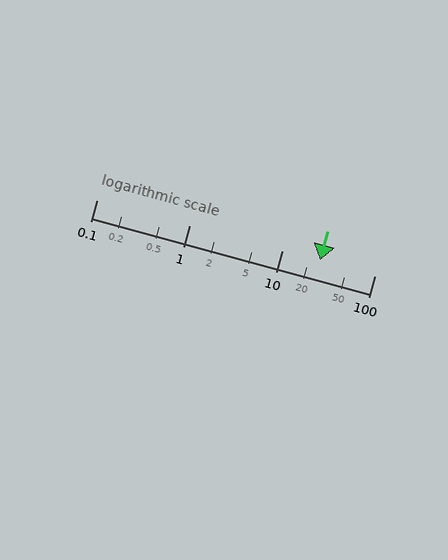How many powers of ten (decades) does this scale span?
The scale spans 3 decades, from 0.1 to 100.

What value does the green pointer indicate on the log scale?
The pointer indicates approximately 26.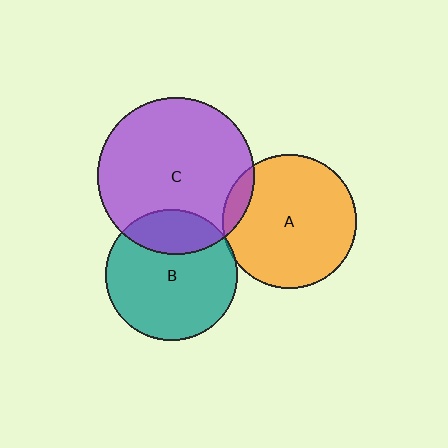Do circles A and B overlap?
Yes.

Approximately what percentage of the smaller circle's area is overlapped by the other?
Approximately 5%.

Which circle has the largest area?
Circle C (purple).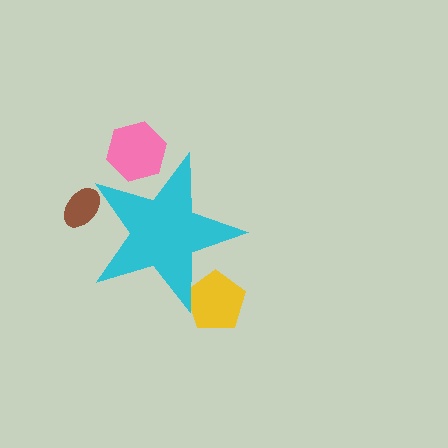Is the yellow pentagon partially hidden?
Yes, the yellow pentagon is partially hidden behind the cyan star.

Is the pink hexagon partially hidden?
Yes, the pink hexagon is partially hidden behind the cyan star.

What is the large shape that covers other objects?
A cyan star.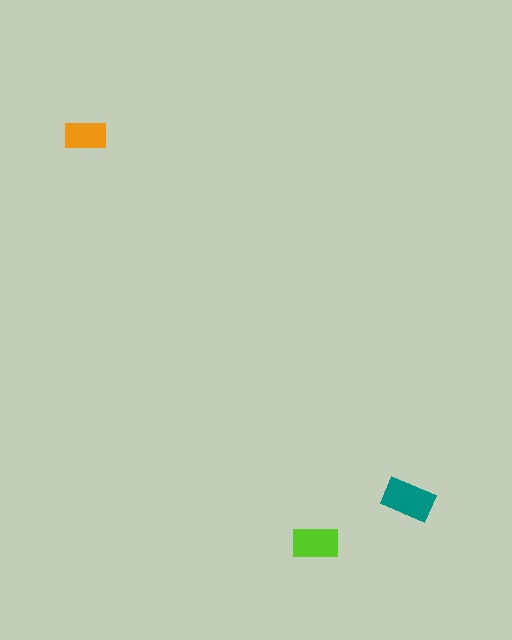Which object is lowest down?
The lime rectangle is bottommost.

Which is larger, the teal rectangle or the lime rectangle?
The teal one.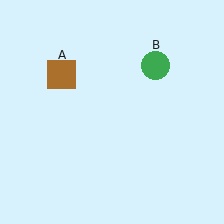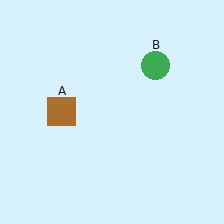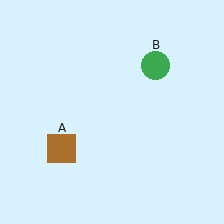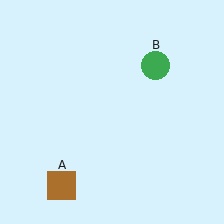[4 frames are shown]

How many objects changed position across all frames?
1 object changed position: brown square (object A).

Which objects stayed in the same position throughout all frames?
Green circle (object B) remained stationary.